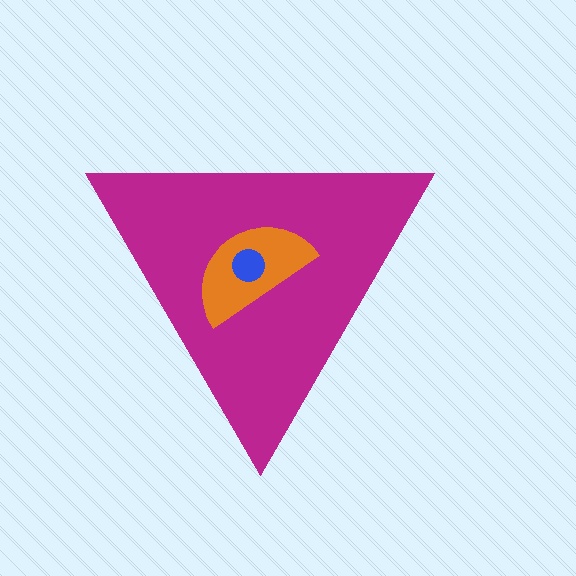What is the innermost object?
The blue circle.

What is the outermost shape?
The magenta triangle.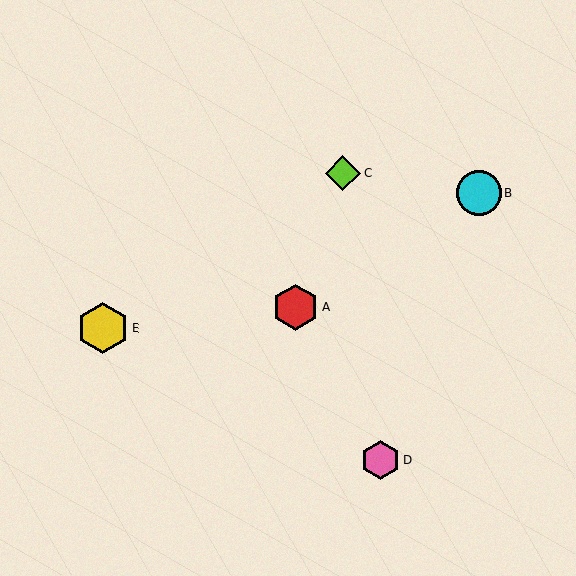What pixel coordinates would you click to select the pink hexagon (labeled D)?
Click at (381, 460) to select the pink hexagon D.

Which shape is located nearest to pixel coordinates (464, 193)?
The cyan circle (labeled B) at (479, 193) is nearest to that location.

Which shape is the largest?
The yellow hexagon (labeled E) is the largest.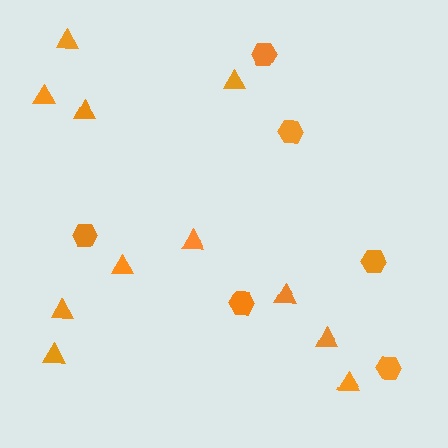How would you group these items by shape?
There are 2 groups: one group of triangles (11) and one group of hexagons (6).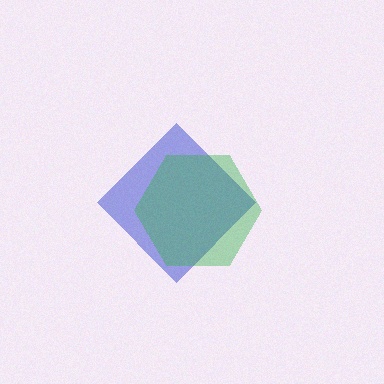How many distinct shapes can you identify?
There are 2 distinct shapes: a blue diamond, a green hexagon.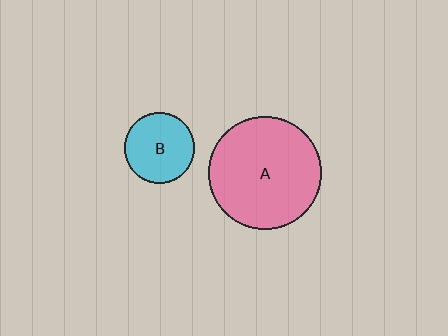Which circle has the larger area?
Circle A (pink).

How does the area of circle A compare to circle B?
Approximately 2.6 times.